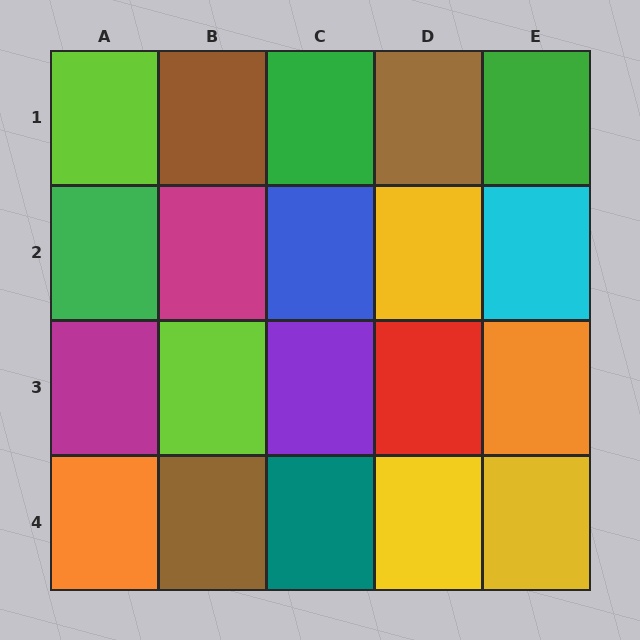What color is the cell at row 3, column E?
Orange.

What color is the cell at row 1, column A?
Lime.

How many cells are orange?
2 cells are orange.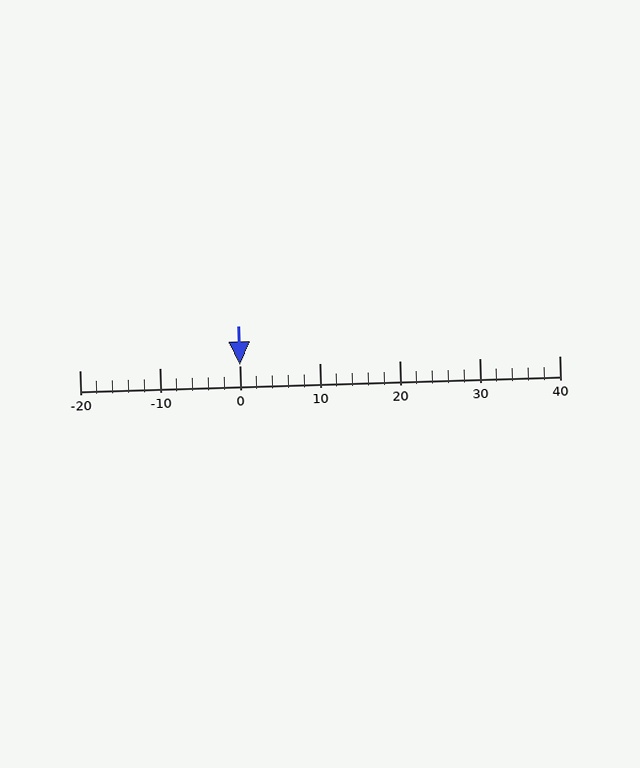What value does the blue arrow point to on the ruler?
The blue arrow points to approximately 0.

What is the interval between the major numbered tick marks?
The major tick marks are spaced 10 units apart.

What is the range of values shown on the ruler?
The ruler shows values from -20 to 40.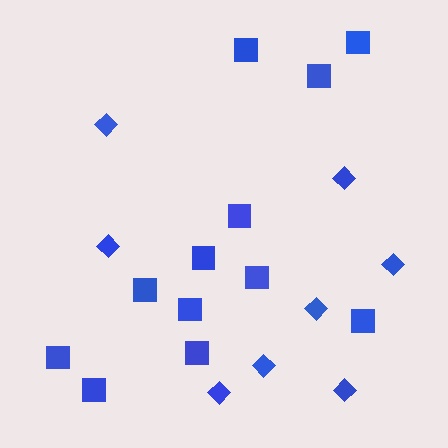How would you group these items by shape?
There are 2 groups: one group of diamonds (8) and one group of squares (12).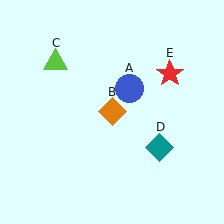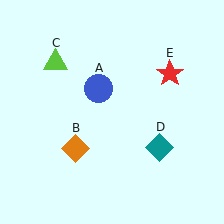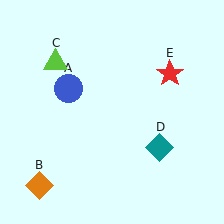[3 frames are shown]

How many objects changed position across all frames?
2 objects changed position: blue circle (object A), orange diamond (object B).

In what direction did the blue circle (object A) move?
The blue circle (object A) moved left.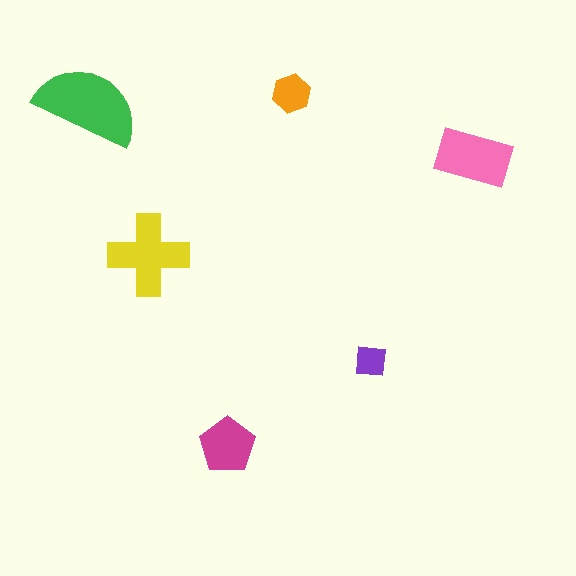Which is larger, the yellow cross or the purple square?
The yellow cross.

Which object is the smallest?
The purple square.